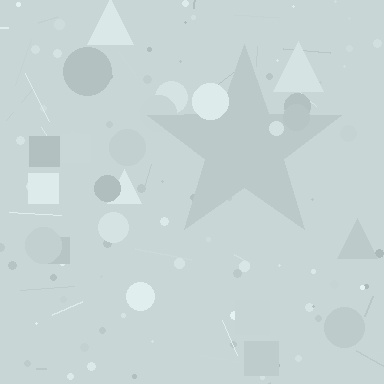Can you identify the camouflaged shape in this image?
The camouflaged shape is a star.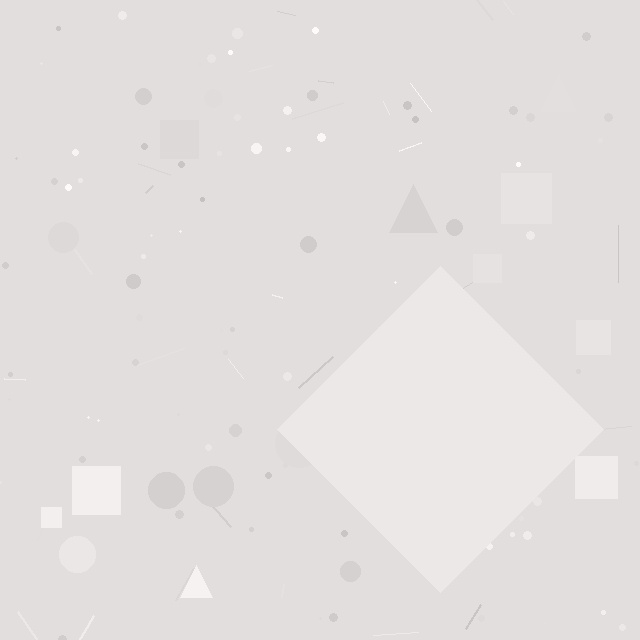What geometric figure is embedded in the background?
A diamond is embedded in the background.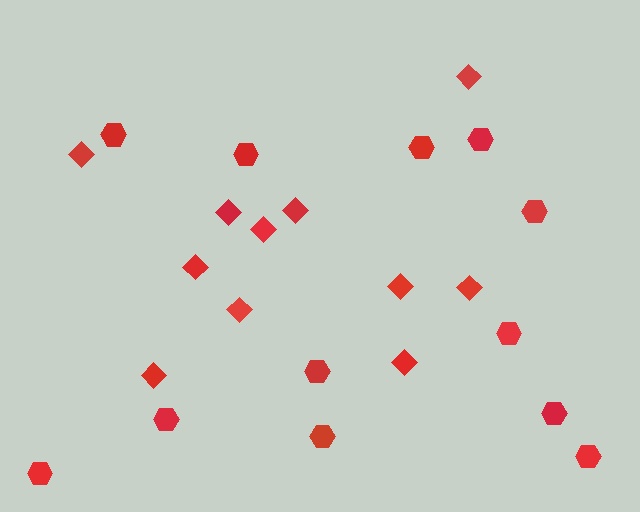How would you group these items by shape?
There are 2 groups: one group of diamonds (11) and one group of hexagons (12).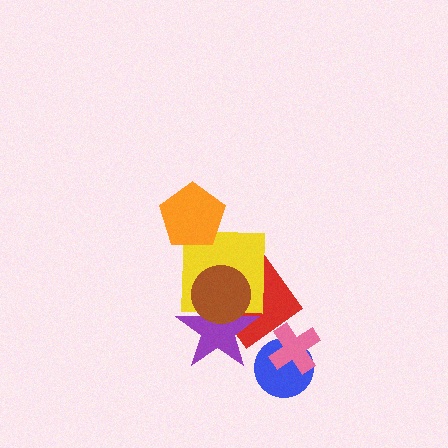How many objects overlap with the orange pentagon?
1 object overlaps with the orange pentagon.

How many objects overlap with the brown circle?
3 objects overlap with the brown circle.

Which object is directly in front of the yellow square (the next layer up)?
The purple star is directly in front of the yellow square.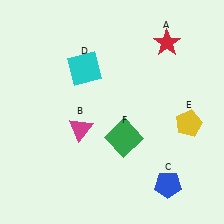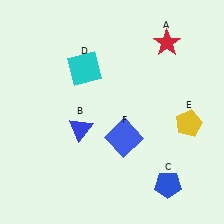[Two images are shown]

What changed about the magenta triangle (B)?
In Image 1, B is magenta. In Image 2, it changed to blue.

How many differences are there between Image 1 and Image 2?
There are 2 differences between the two images.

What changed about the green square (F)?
In Image 1, F is green. In Image 2, it changed to blue.